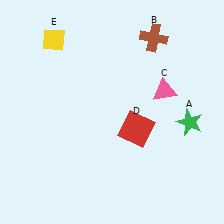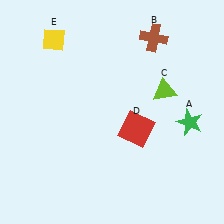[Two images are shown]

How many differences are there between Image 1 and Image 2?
There is 1 difference between the two images.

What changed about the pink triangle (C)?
In Image 1, C is pink. In Image 2, it changed to lime.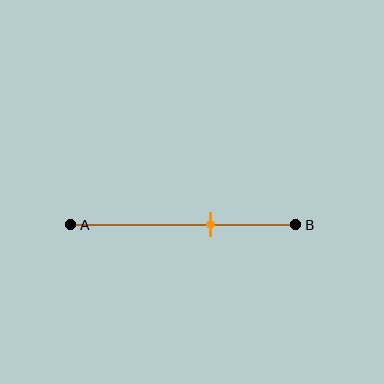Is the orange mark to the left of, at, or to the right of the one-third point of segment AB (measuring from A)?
The orange mark is to the right of the one-third point of segment AB.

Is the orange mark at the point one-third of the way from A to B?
No, the mark is at about 60% from A, not at the 33% one-third point.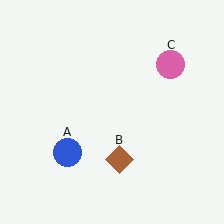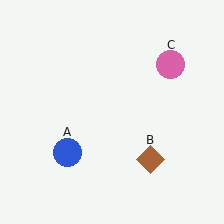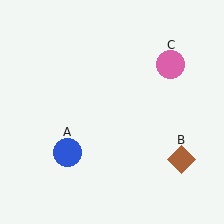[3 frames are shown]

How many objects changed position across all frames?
1 object changed position: brown diamond (object B).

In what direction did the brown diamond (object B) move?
The brown diamond (object B) moved right.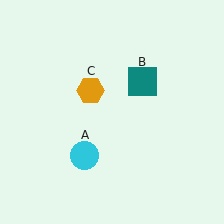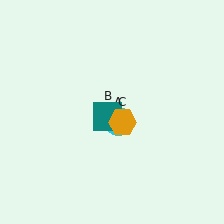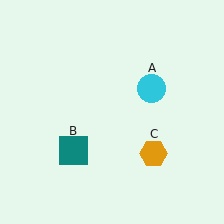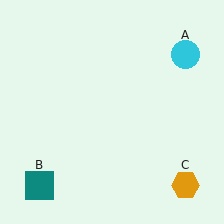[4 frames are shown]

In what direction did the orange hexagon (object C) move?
The orange hexagon (object C) moved down and to the right.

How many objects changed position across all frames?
3 objects changed position: cyan circle (object A), teal square (object B), orange hexagon (object C).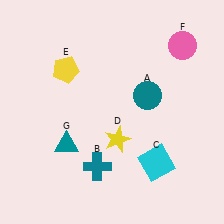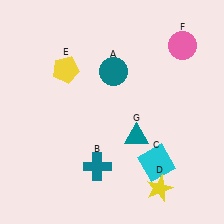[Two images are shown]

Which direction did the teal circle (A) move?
The teal circle (A) moved left.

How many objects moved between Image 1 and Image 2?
3 objects moved between the two images.